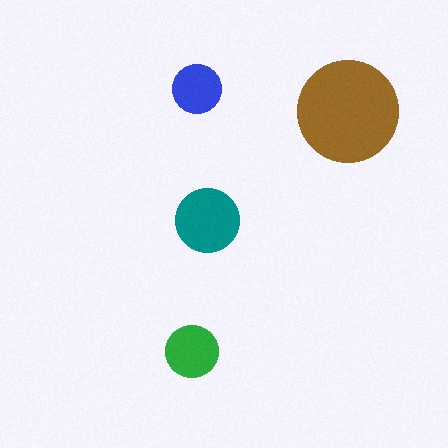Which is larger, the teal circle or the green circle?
The teal one.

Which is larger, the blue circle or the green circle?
The green one.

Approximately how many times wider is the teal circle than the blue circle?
About 1.5 times wider.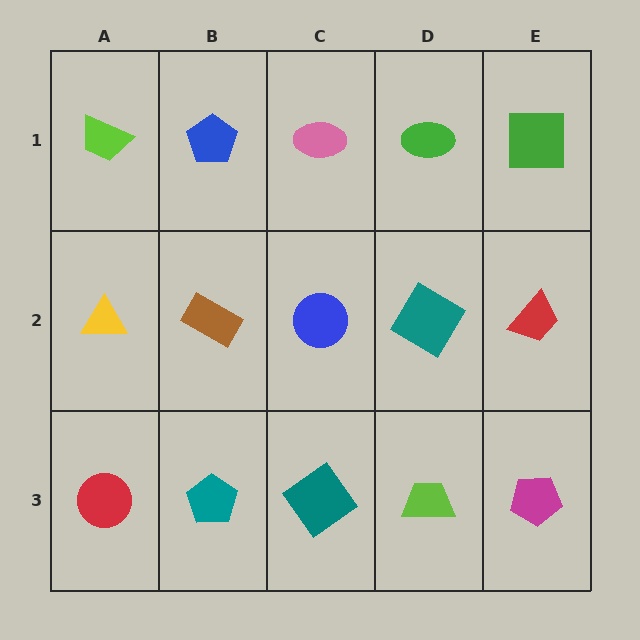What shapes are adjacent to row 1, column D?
A teal diamond (row 2, column D), a pink ellipse (row 1, column C), a green square (row 1, column E).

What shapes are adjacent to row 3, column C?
A blue circle (row 2, column C), a teal pentagon (row 3, column B), a lime trapezoid (row 3, column D).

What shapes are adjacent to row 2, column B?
A blue pentagon (row 1, column B), a teal pentagon (row 3, column B), a yellow triangle (row 2, column A), a blue circle (row 2, column C).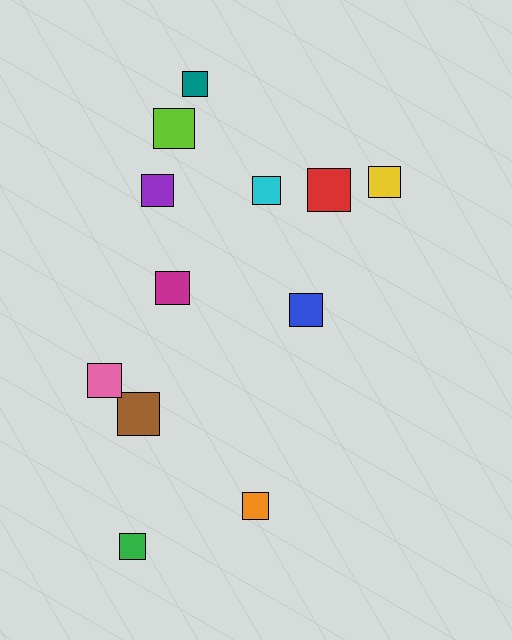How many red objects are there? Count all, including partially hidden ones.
There is 1 red object.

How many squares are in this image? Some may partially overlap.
There are 12 squares.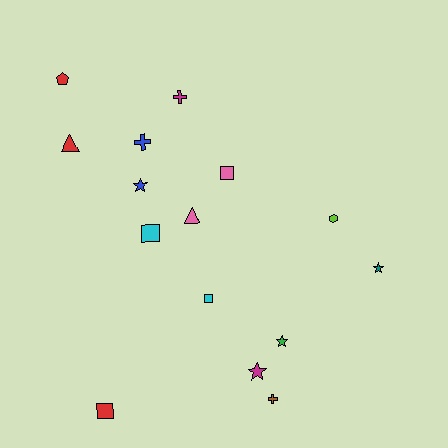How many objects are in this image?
There are 15 objects.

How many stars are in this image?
There are 4 stars.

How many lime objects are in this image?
There is 1 lime object.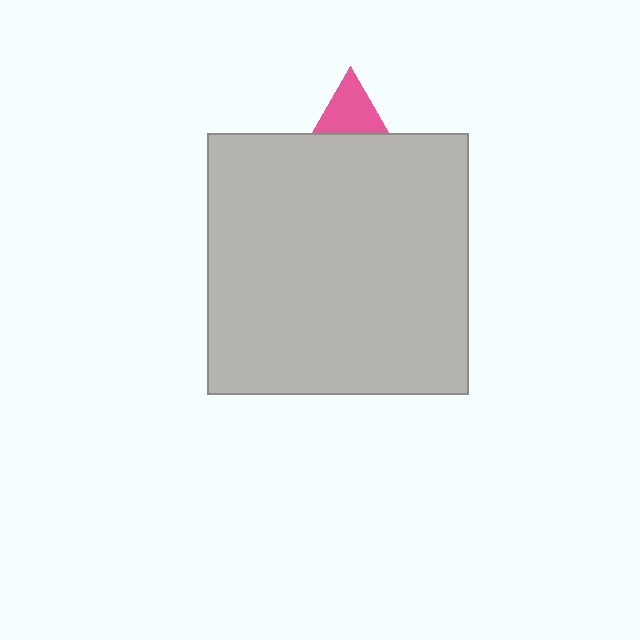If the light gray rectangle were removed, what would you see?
You would see the complete pink triangle.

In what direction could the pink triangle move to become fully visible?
The pink triangle could move up. That would shift it out from behind the light gray rectangle entirely.